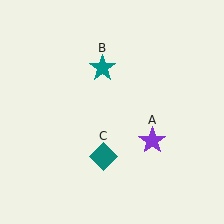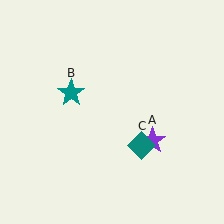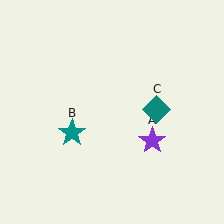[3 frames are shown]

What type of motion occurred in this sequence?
The teal star (object B), teal diamond (object C) rotated counterclockwise around the center of the scene.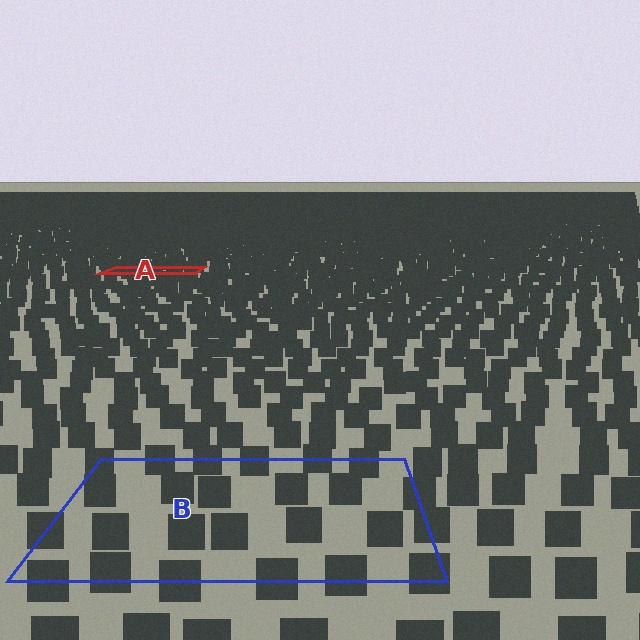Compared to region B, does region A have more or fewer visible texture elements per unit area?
Region A has more texture elements per unit area — they are packed more densely because it is farther away.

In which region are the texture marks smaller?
The texture marks are smaller in region A, because it is farther away.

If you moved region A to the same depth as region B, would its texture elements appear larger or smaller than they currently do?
They would appear larger. At a closer depth, the same texture elements are projected at a bigger on-screen size.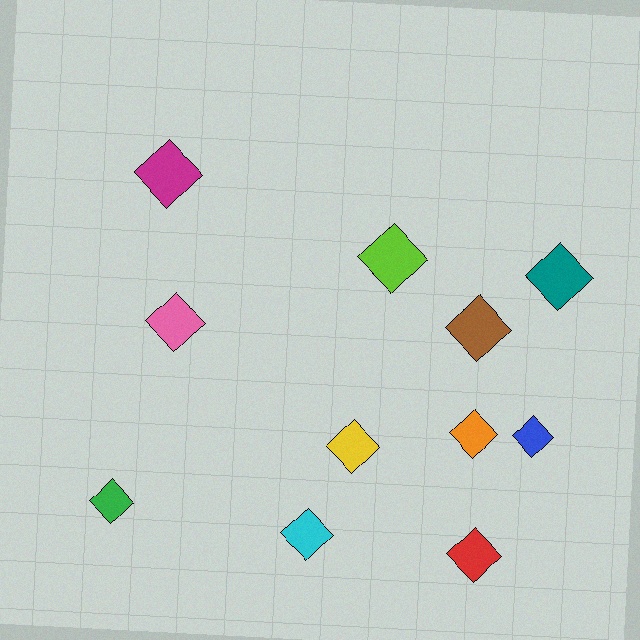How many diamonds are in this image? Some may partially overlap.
There are 11 diamonds.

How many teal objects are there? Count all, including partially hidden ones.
There is 1 teal object.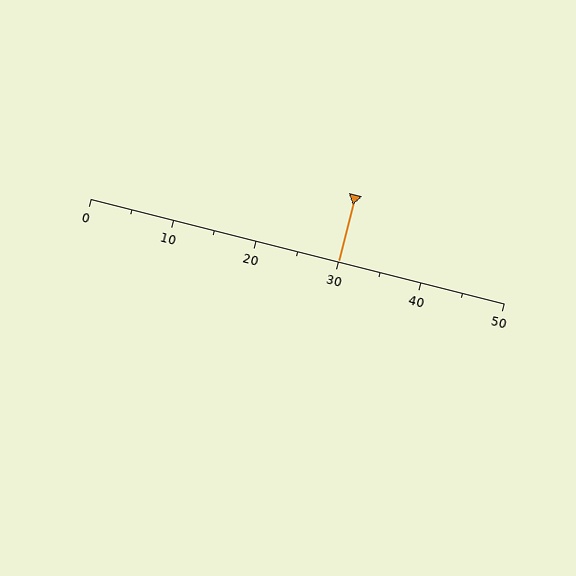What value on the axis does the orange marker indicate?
The marker indicates approximately 30.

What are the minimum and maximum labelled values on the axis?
The axis runs from 0 to 50.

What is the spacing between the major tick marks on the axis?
The major ticks are spaced 10 apart.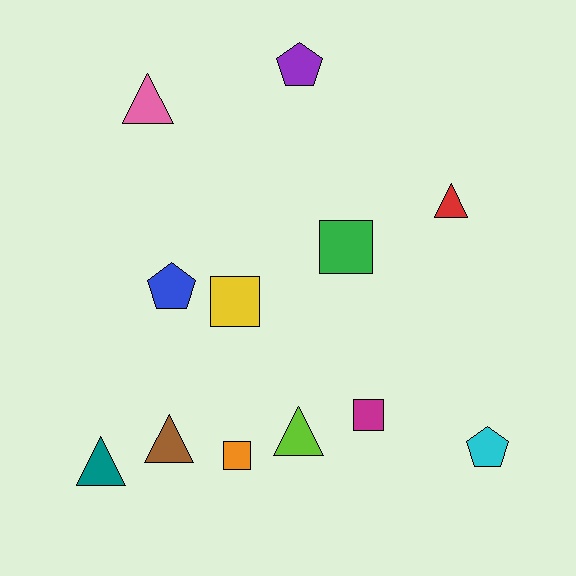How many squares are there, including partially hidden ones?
There are 4 squares.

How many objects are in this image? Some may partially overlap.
There are 12 objects.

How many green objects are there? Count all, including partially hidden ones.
There is 1 green object.